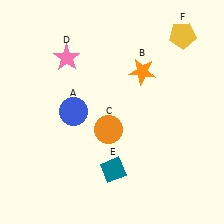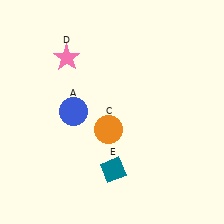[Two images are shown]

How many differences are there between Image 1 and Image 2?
There are 2 differences between the two images.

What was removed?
The orange star (B), the yellow pentagon (F) were removed in Image 2.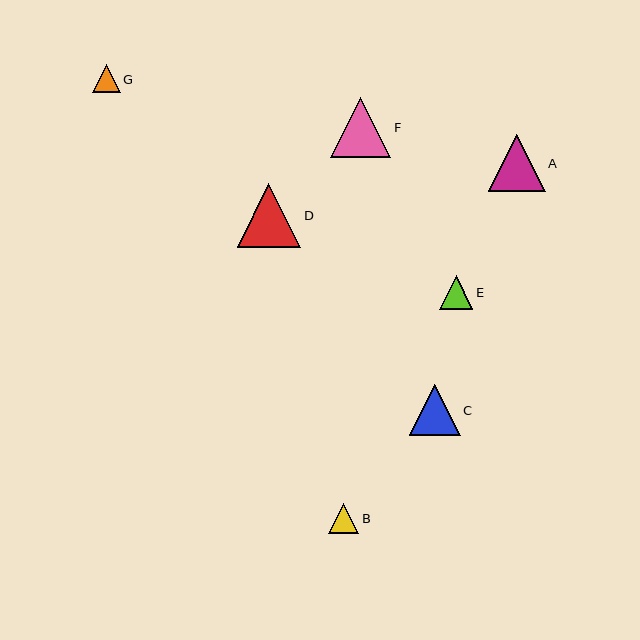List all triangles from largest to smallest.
From largest to smallest: D, F, A, C, E, B, G.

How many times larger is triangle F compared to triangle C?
Triangle F is approximately 1.2 times the size of triangle C.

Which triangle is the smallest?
Triangle G is the smallest with a size of approximately 28 pixels.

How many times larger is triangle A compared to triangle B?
Triangle A is approximately 1.9 times the size of triangle B.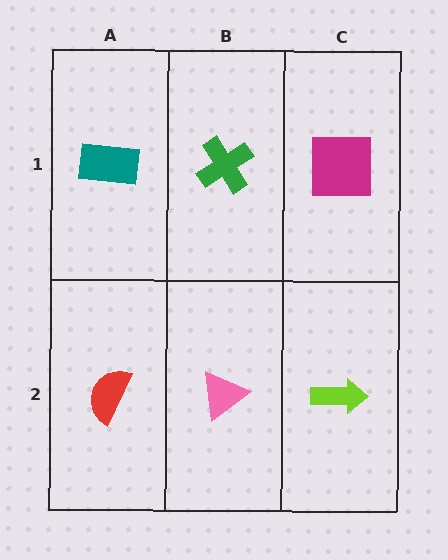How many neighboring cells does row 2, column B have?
3.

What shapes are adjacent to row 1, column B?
A pink triangle (row 2, column B), a teal rectangle (row 1, column A), a magenta square (row 1, column C).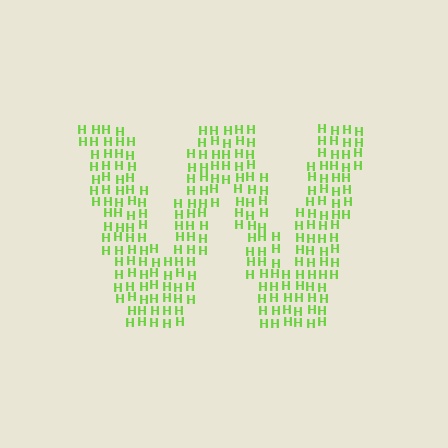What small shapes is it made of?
It is made of small letter H's.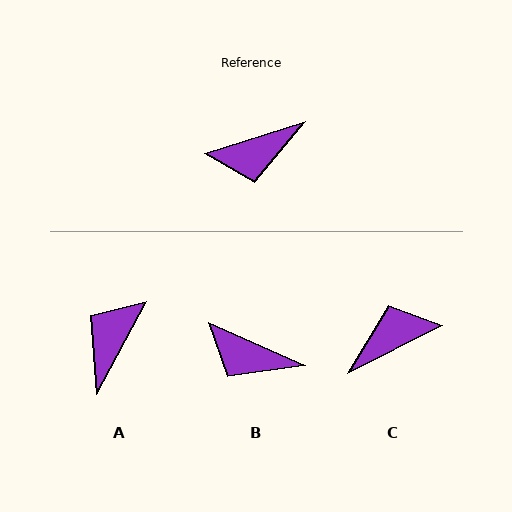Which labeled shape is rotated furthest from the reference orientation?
C, about 171 degrees away.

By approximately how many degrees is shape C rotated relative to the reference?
Approximately 171 degrees clockwise.